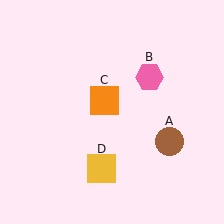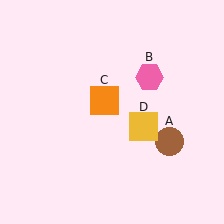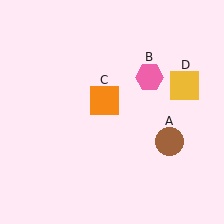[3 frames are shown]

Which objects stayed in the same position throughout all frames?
Brown circle (object A) and pink hexagon (object B) and orange square (object C) remained stationary.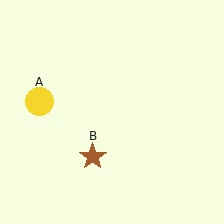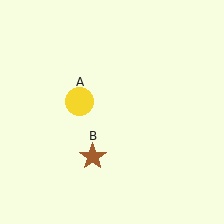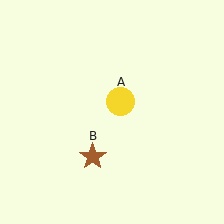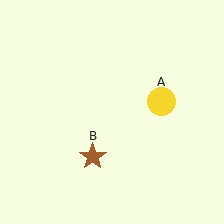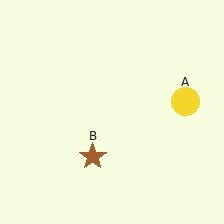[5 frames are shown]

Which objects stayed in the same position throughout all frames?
Brown star (object B) remained stationary.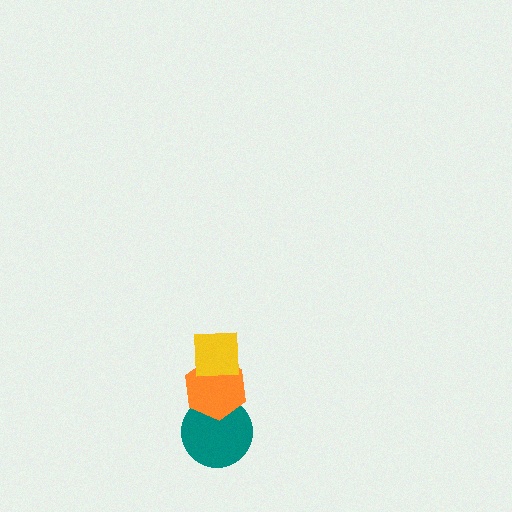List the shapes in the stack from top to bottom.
From top to bottom: the yellow square, the orange hexagon, the teal circle.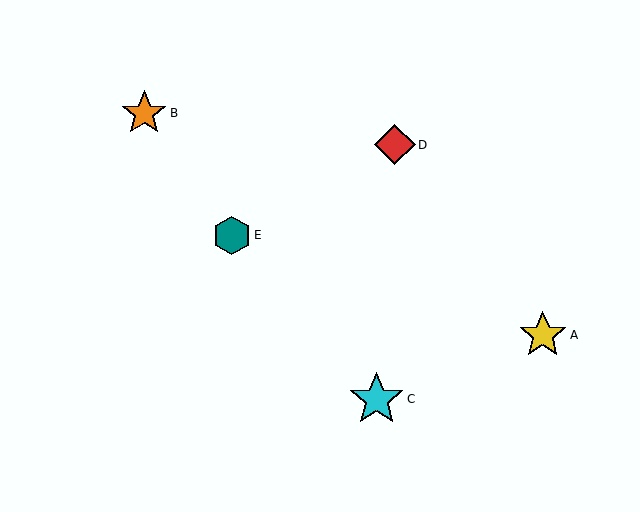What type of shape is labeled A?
Shape A is a yellow star.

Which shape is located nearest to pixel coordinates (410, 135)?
The red diamond (labeled D) at (395, 145) is nearest to that location.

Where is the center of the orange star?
The center of the orange star is at (144, 113).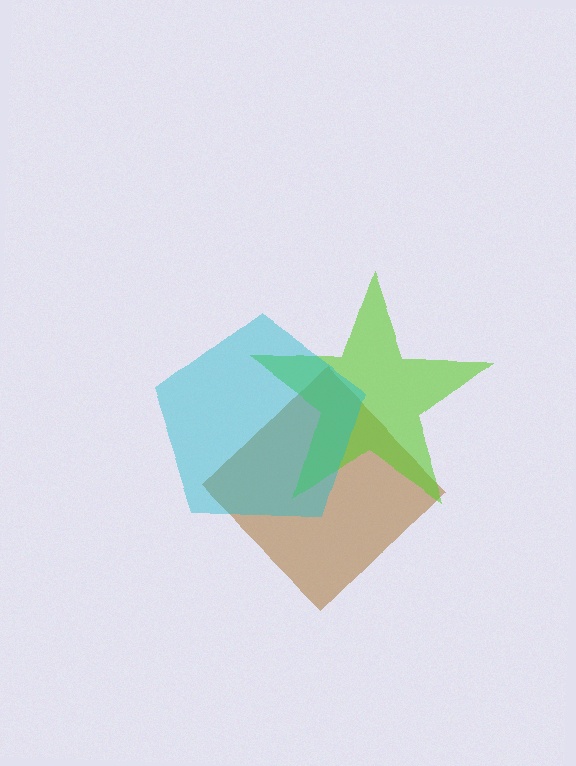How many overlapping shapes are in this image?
There are 3 overlapping shapes in the image.